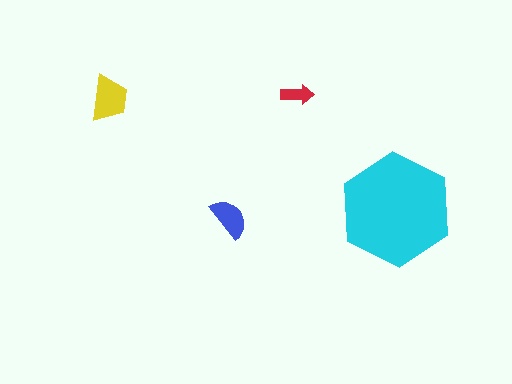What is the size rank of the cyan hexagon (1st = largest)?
1st.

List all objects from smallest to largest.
The red arrow, the blue semicircle, the yellow trapezoid, the cyan hexagon.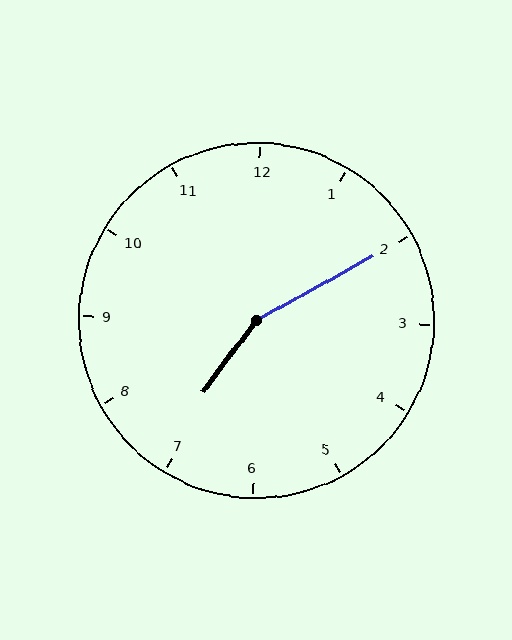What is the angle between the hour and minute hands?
Approximately 155 degrees.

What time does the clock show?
7:10.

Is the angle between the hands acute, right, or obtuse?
It is obtuse.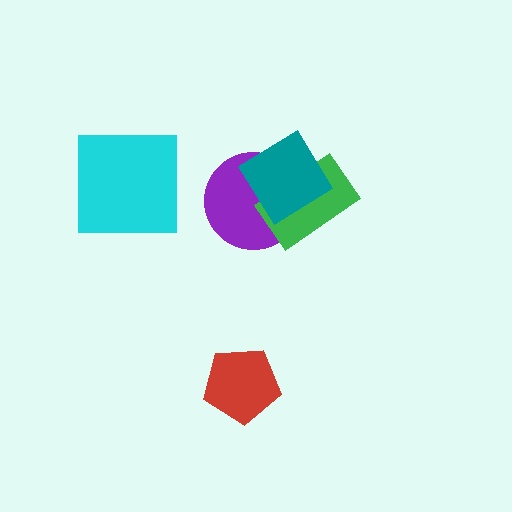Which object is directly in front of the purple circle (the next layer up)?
The green rectangle is directly in front of the purple circle.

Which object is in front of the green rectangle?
The teal diamond is in front of the green rectangle.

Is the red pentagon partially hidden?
No, no other shape covers it.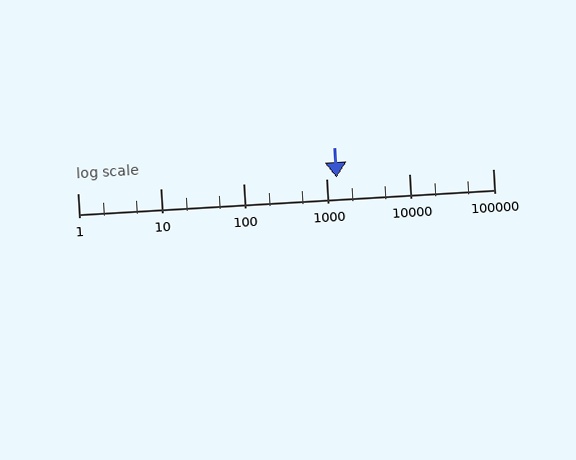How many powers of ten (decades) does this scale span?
The scale spans 5 decades, from 1 to 100000.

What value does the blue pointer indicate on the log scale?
The pointer indicates approximately 1300.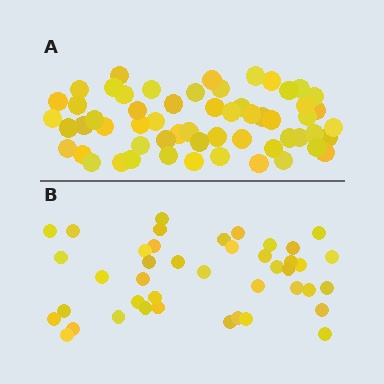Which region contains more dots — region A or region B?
Region A (the top region) has more dots.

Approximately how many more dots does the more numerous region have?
Region A has approximately 15 more dots than region B.